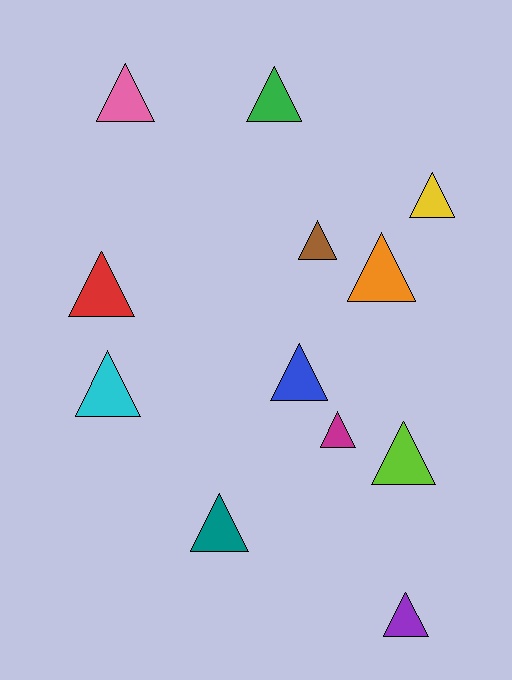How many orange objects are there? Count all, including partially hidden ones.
There is 1 orange object.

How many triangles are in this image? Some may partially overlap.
There are 12 triangles.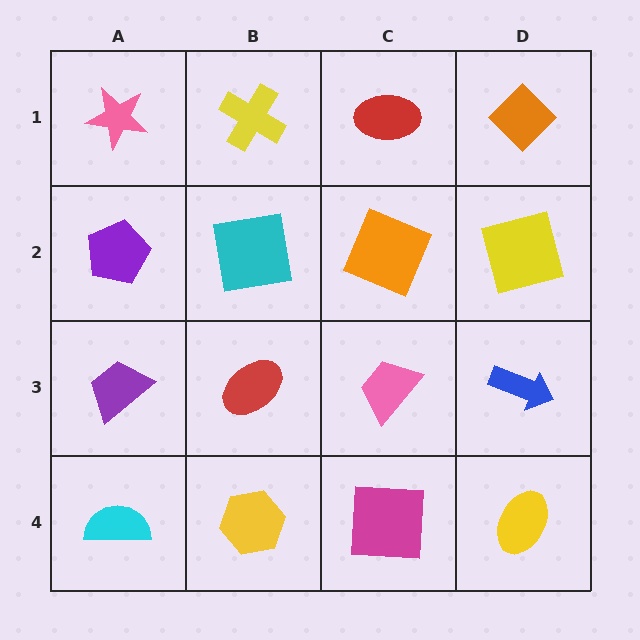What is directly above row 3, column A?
A purple pentagon.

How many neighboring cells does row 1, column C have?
3.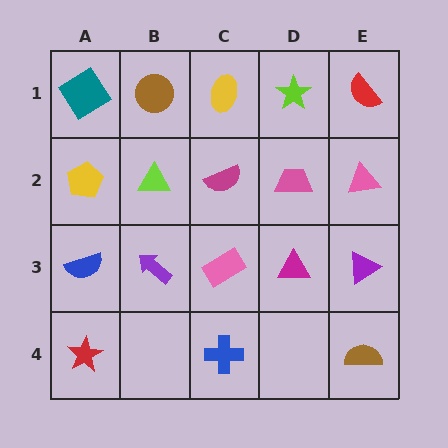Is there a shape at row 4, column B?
No, that cell is empty.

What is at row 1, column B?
A brown circle.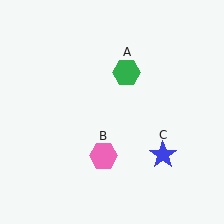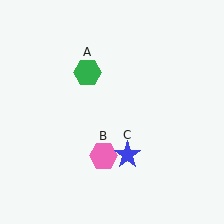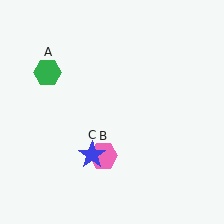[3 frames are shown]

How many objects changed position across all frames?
2 objects changed position: green hexagon (object A), blue star (object C).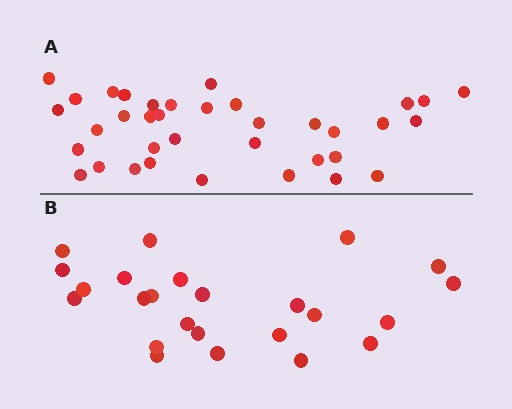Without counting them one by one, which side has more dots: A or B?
Region A (the top region) has more dots.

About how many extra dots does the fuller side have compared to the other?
Region A has roughly 12 or so more dots than region B.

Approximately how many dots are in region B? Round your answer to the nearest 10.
About 20 dots. (The exact count is 24, which rounds to 20.)